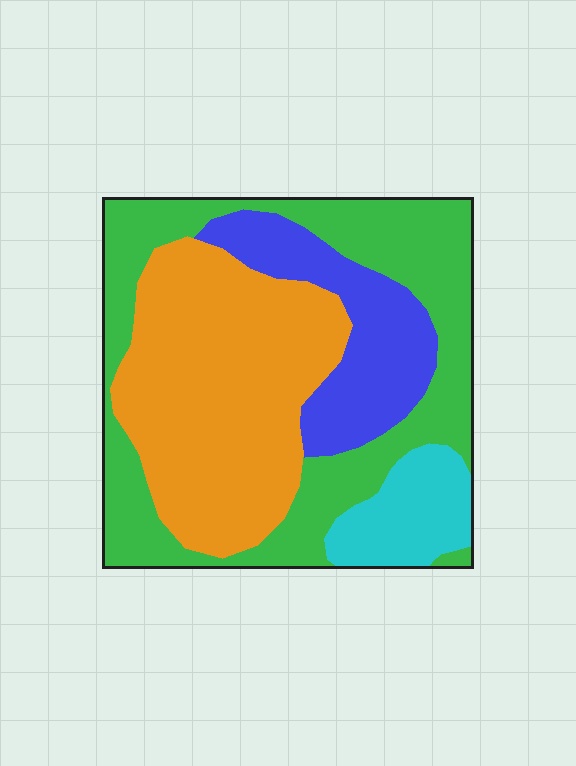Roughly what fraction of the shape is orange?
Orange takes up about three eighths (3/8) of the shape.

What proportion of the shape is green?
Green takes up about three eighths (3/8) of the shape.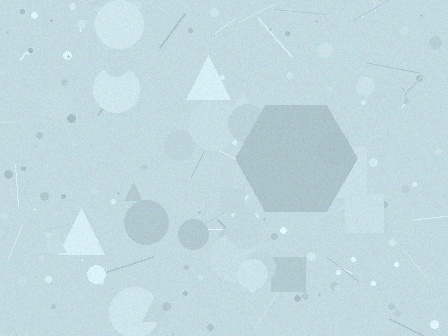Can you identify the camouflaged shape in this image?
The camouflaged shape is a hexagon.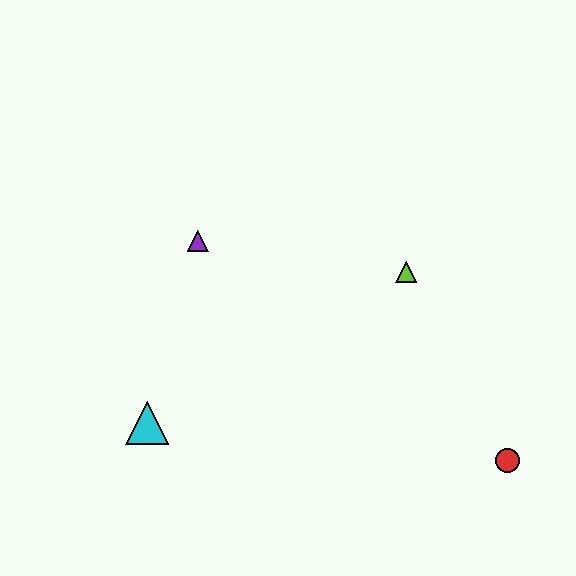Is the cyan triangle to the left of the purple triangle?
Yes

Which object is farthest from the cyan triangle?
The red circle is farthest from the cyan triangle.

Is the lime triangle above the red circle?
Yes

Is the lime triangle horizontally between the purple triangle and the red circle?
Yes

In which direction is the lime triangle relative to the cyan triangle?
The lime triangle is to the right of the cyan triangle.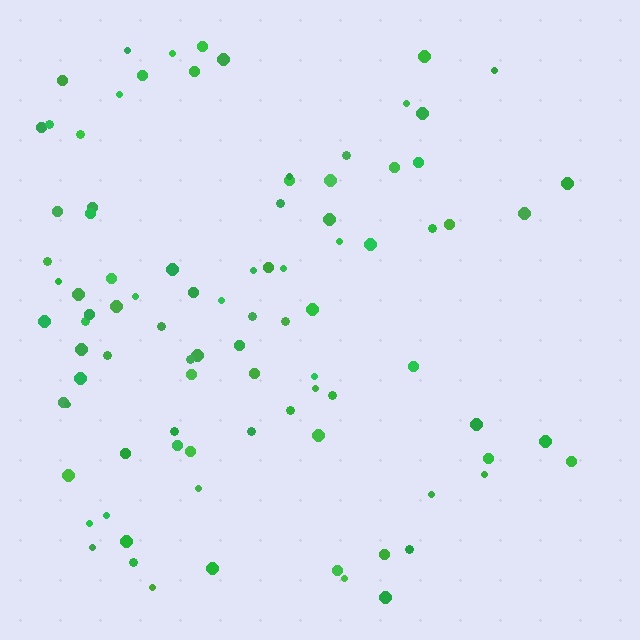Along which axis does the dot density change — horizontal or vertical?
Horizontal.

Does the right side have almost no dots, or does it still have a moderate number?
Still a moderate number, just noticeably fewer than the left.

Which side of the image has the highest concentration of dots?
The left.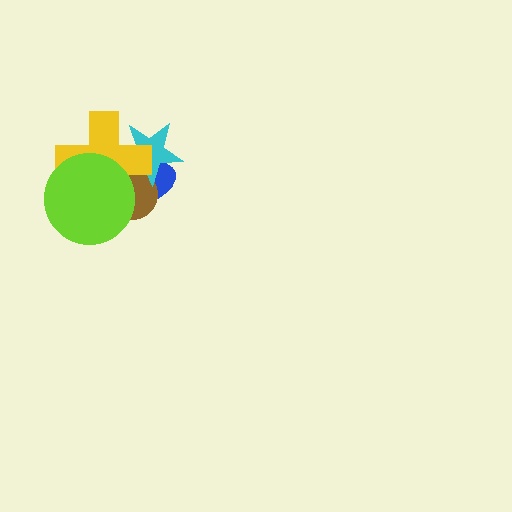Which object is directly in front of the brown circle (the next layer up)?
The cyan star is directly in front of the brown circle.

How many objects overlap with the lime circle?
3 objects overlap with the lime circle.